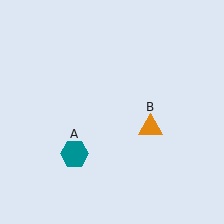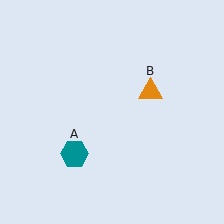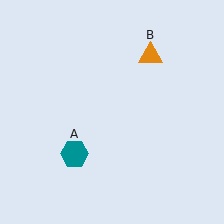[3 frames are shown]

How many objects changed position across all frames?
1 object changed position: orange triangle (object B).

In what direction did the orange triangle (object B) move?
The orange triangle (object B) moved up.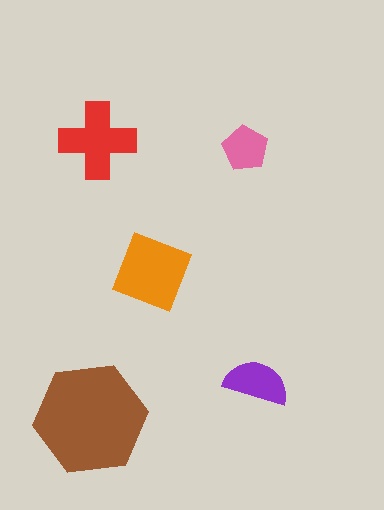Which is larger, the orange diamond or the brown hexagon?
The brown hexagon.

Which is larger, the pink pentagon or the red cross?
The red cross.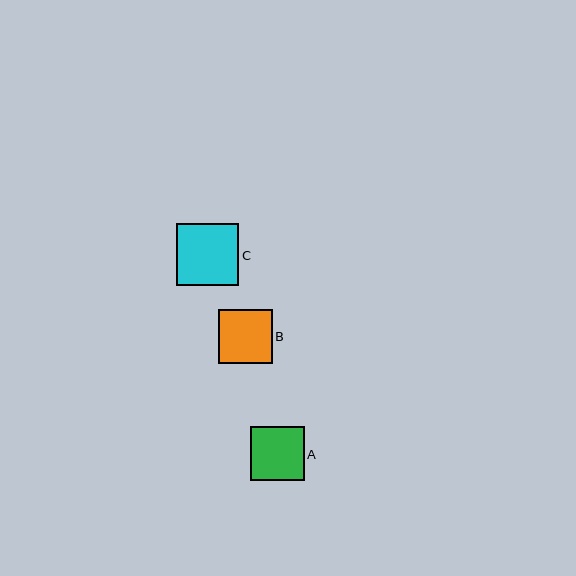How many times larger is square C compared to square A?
Square C is approximately 1.2 times the size of square A.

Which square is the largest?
Square C is the largest with a size of approximately 62 pixels.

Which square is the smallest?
Square A is the smallest with a size of approximately 54 pixels.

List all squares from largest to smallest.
From largest to smallest: C, B, A.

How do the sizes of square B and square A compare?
Square B and square A are approximately the same size.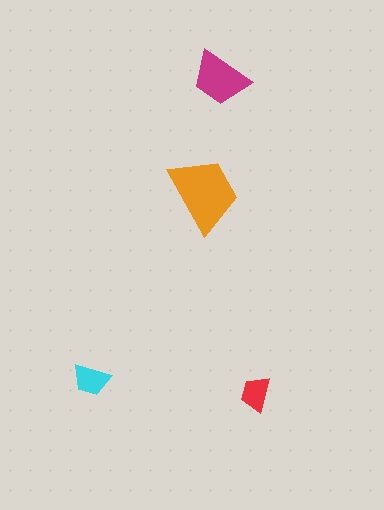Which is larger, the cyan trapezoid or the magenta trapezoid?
The magenta one.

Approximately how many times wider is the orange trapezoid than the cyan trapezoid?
About 2 times wider.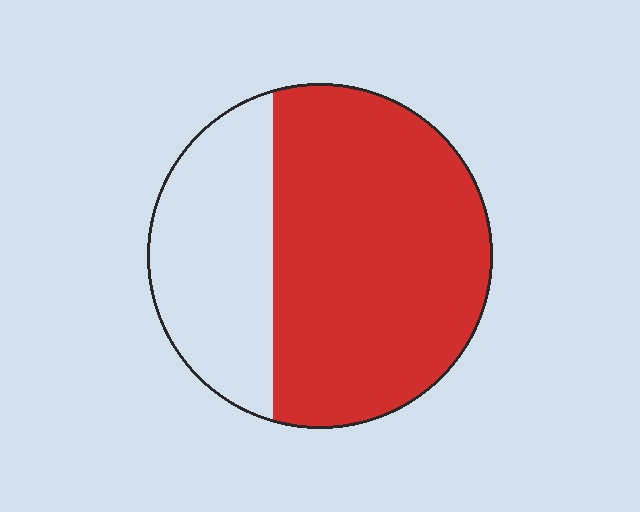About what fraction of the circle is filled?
About two thirds (2/3).